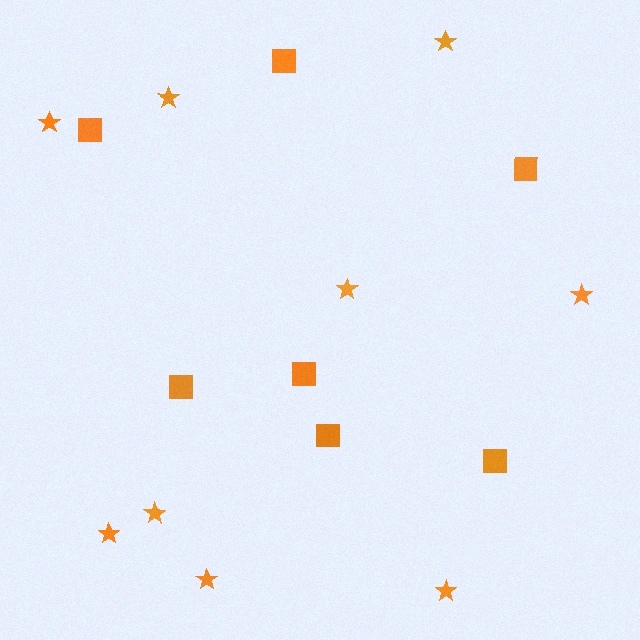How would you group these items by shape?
There are 2 groups: one group of squares (7) and one group of stars (9).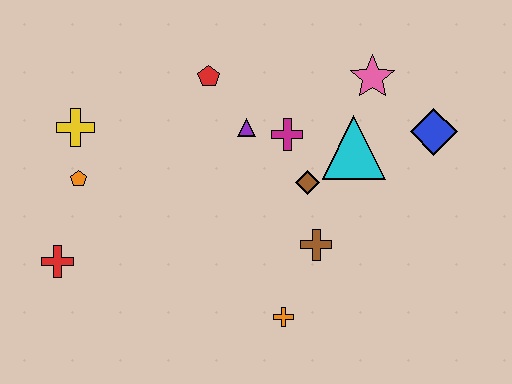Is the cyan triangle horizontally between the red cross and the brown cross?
No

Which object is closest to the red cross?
The orange pentagon is closest to the red cross.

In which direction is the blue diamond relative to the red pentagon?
The blue diamond is to the right of the red pentagon.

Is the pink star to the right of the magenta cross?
Yes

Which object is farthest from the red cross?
The blue diamond is farthest from the red cross.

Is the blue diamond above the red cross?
Yes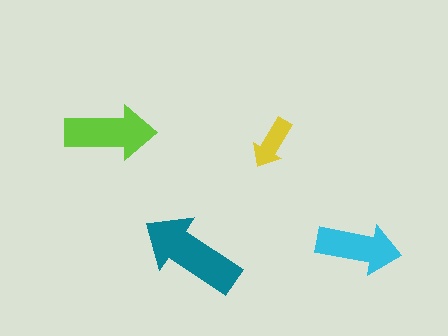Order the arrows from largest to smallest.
the teal one, the lime one, the cyan one, the yellow one.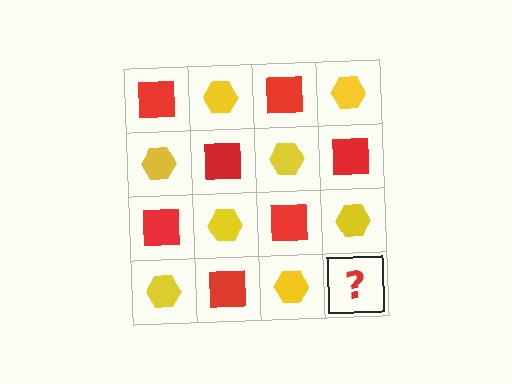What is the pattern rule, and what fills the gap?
The rule is that it alternates red square and yellow hexagon in a checkerboard pattern. The gap should be filled with a red square.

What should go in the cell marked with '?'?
The missing cell should contain a red square.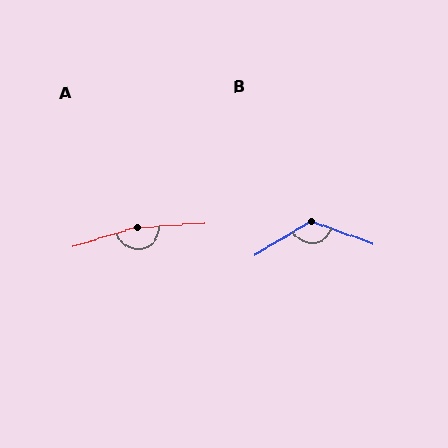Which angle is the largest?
A, at approximately 167 degrees.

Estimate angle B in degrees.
Approximately 130 degrees.